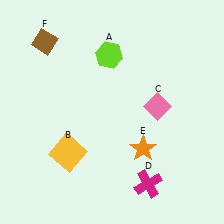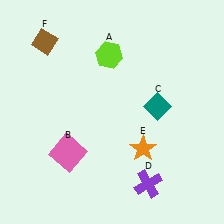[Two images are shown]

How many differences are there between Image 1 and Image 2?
There are 3 differences between the two images.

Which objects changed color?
B changed from yellow to pink. C changed from pink to teal. D changed from magenta to purple.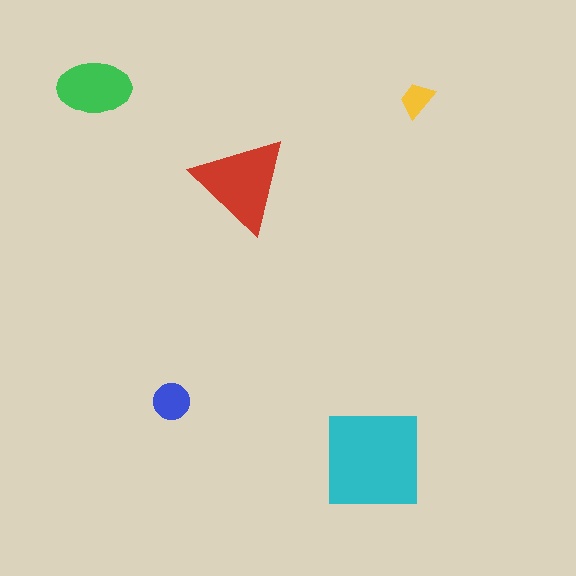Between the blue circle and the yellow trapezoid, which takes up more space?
The blue circle.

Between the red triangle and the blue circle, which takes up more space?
The red triangle.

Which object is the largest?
The cyan square.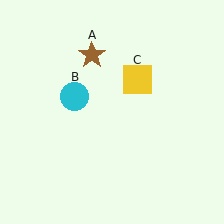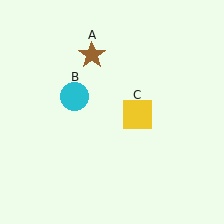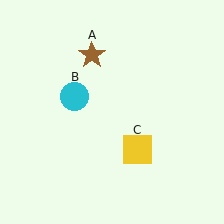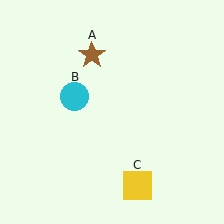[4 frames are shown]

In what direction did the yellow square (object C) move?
The yellow square (object C) moved down.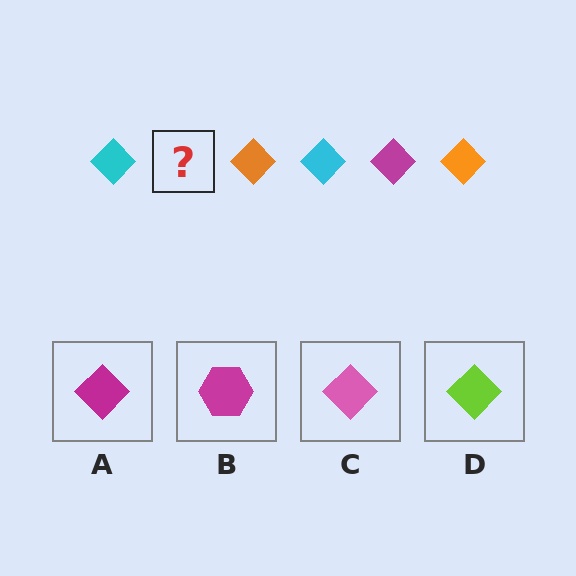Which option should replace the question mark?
Option A.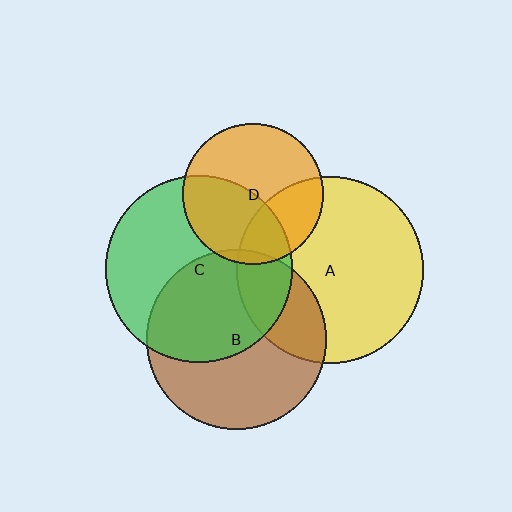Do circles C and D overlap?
Yes.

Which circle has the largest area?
Circle C (green).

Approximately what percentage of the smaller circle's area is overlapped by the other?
Approximately 45%.